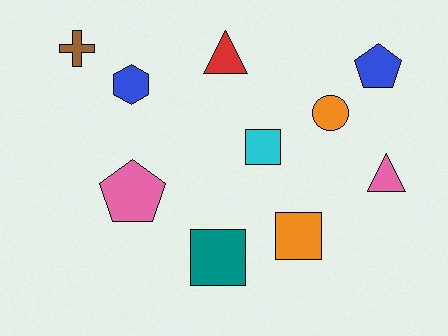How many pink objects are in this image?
There are 2 pink objects.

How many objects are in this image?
There are 10 objects.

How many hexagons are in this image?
There is 1 hexagon.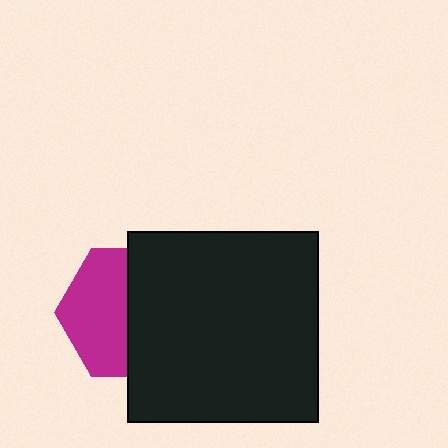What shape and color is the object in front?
The object in front is a black square.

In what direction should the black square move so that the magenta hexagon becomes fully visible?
The black square should move right. That is the shortest direction to clear the overlap and leave the magenta hexagon fully visible.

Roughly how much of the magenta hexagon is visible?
About half of it is visible (roughly 49%).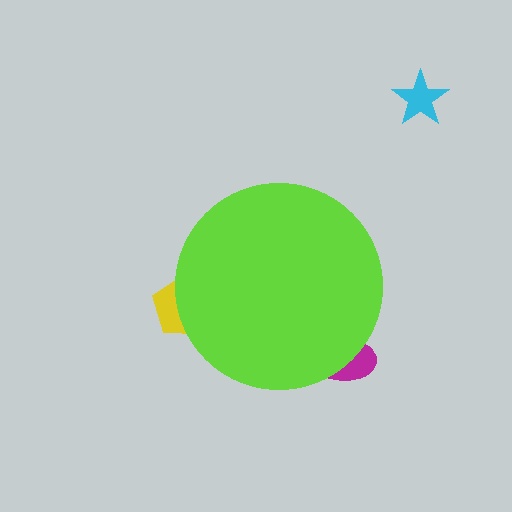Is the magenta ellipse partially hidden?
Yes, the magenta ellipse is partially hidden behind the lime circle.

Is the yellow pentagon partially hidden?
Yes, the yellow pentagon is partially hidden behind the lime circle.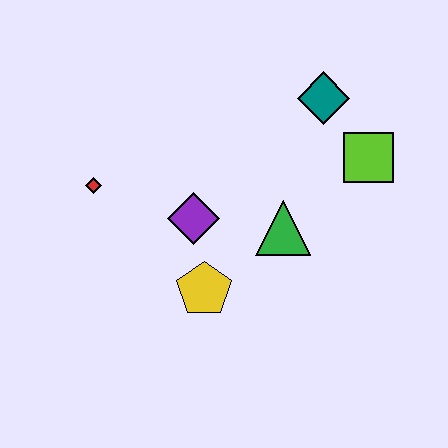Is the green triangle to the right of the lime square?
No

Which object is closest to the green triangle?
The purple diamond is closest to the green triangle.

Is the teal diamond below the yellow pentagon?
No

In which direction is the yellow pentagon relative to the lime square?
The yellow pentagon is to the left of the lime square.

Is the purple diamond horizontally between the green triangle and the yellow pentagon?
No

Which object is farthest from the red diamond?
The lime square is farthest from the red diamond.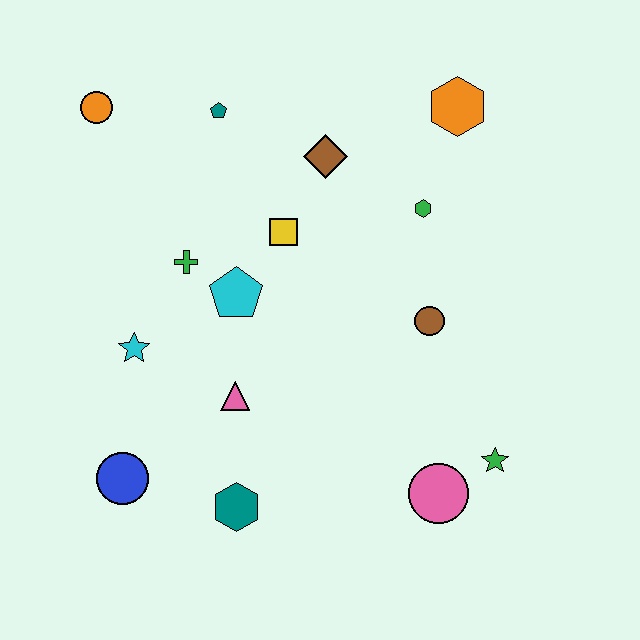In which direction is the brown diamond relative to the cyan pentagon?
The brown diamond is above the cyan pentagon.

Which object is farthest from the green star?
The orange circle is farthest from the green star.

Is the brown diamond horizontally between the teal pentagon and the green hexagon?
Yes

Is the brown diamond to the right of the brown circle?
No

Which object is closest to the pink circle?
The green star is closest to the pink circle.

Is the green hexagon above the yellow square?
Yes